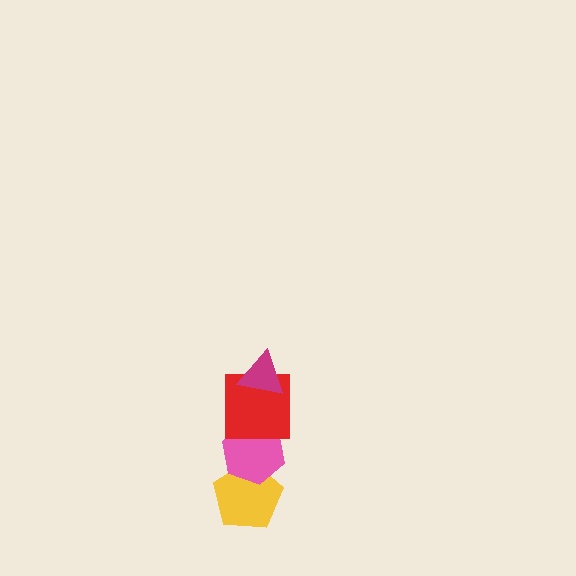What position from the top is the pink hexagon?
The pink hexagon is 3rd from the top.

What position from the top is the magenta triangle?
The magenta triangle is 1st from the top.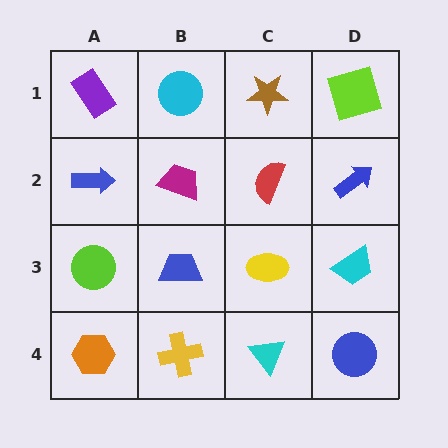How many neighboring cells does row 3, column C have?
4.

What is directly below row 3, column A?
An orange hexagon.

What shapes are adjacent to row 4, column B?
A blue trapezoid (row 3, column B), an orange hexagon (row 4, column A), a cyan triangle (row 4, column C).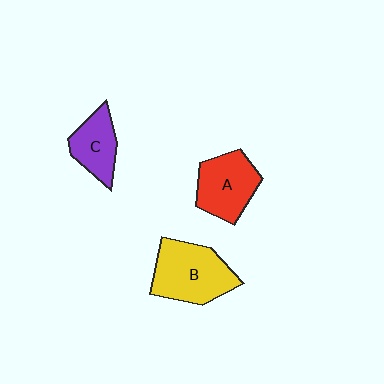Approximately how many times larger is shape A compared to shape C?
Approximately 1.3 times.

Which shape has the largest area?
Shape B (yellow).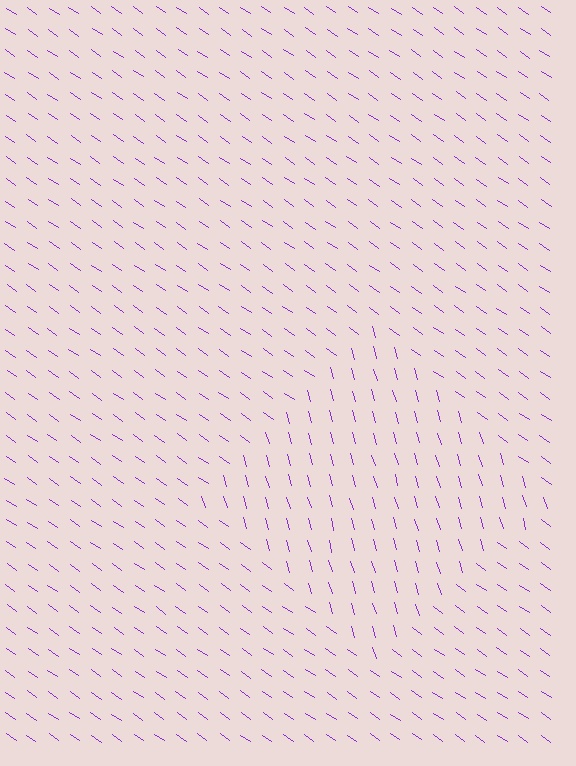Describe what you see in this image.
The image is filled with small purple line segments. A diamond region in the image has lines oriented differently from the surrounding lines, creating a visible texture boundary.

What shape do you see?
I see a diamond.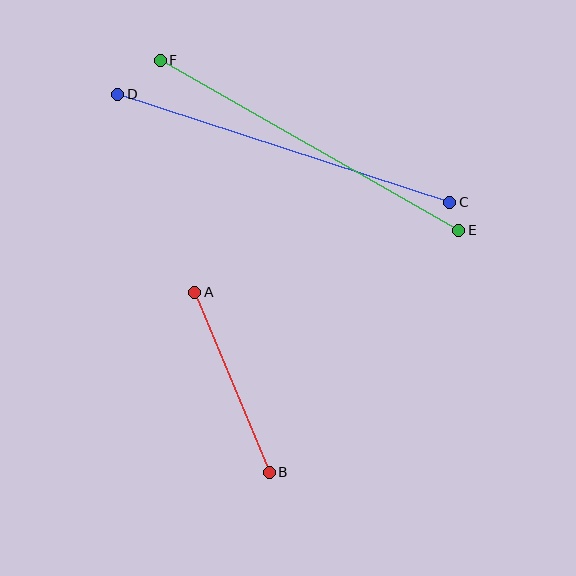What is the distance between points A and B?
The distance is approximately 195 pixels.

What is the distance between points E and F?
The distance is approximately 344 pixels.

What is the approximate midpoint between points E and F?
The midpoint is at approximately (309, 145) pixels.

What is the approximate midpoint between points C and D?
The midpoint is at approximately (284, 148) pixels.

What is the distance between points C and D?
The distance is approximately 349 pixels.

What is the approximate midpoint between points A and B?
The midpoint is at approximately (232, 382) pixels.